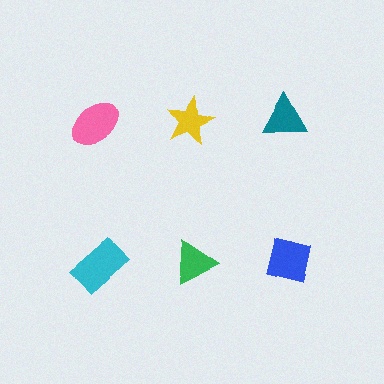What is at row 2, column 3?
A blue square.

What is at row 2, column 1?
A cyan rectangle.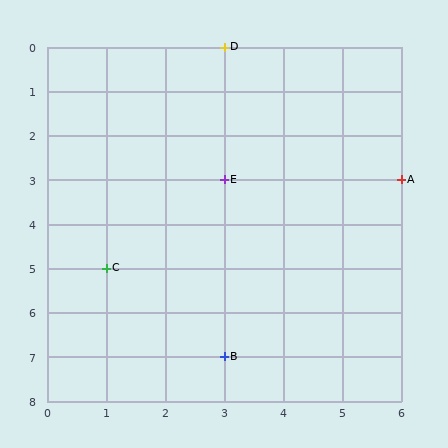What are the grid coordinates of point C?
Point C is at grid coordinates (1, 5).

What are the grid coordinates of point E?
Point E is at grid coordinates (3, 3).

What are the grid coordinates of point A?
Point A is at grid coordinates (6, 3).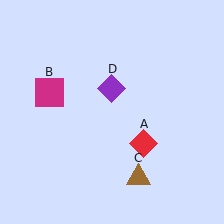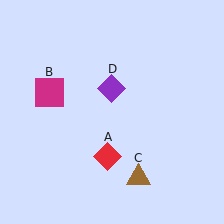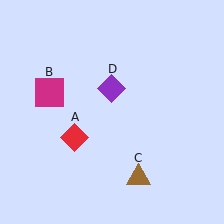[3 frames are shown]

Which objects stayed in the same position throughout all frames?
Magenta square (object B) and brown triangle (object C) and purple diamond (object D) remained stationary.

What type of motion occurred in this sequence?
The red diamond (object A) rotated clockwise around the center of the scene.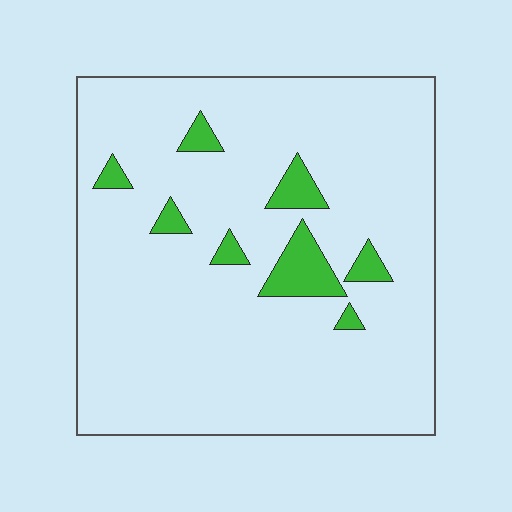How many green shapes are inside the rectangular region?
8.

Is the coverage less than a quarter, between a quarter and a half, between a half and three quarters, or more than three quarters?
Less than a quarter.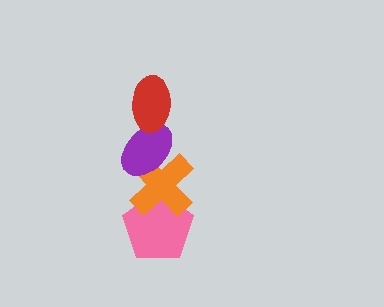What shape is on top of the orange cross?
The purple ellipse is on top of the orange cross.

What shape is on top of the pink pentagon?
The orange cross is on top of the pink pentagon.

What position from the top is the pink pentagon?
The pink pentagon is 4th from the top.